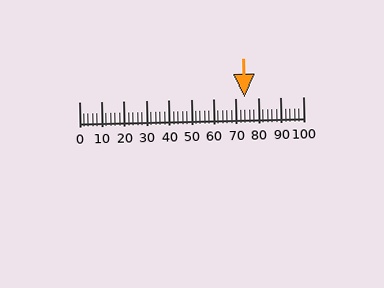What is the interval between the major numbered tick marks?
The major tick marks are spaced 10 units apart.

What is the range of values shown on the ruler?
The ruler shows values from 0 to 100.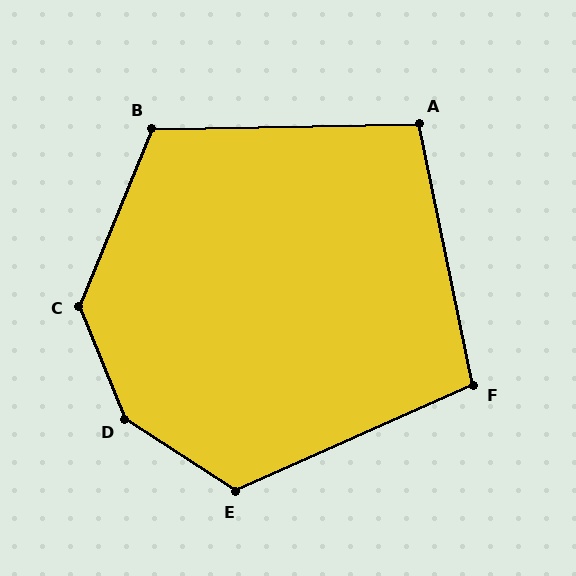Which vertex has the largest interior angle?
D, at approximately 145 degrees.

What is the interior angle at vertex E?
Approximately 123 degrees (obtuse).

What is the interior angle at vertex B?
Approximately 113 degrees (obtuse).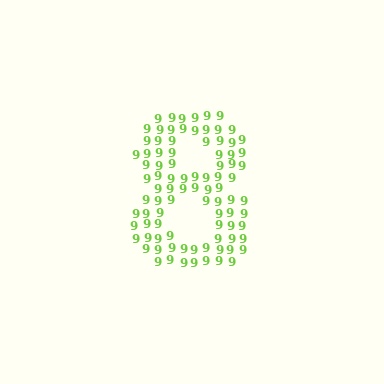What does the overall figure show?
The overall figure shows the digit 8.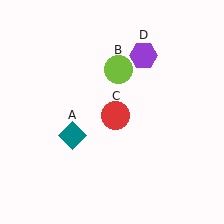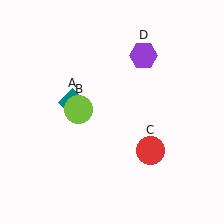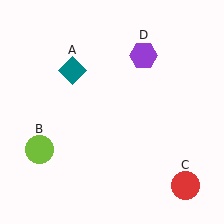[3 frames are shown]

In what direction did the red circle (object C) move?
The red circle (object C) moved down and to the right.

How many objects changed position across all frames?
3 objects changed position: teal diamond (object A), lime circle (object B), red circle (object C).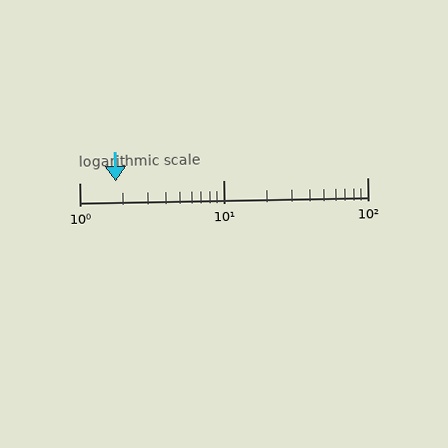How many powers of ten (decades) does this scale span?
The scale spans 2 decades, from 1 to 100.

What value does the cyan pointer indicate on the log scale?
The pointer indicates approximately 1.8.